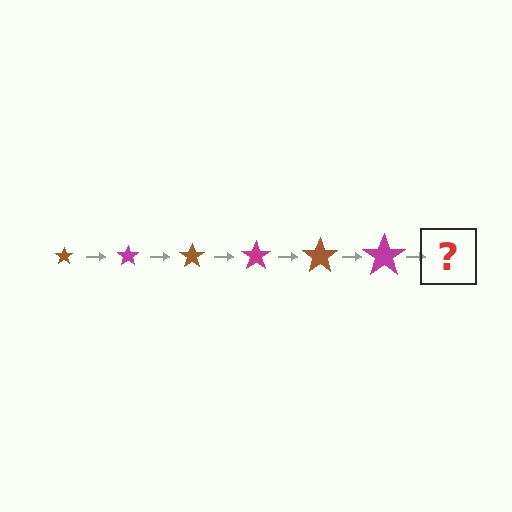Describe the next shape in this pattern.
It should be a brown star, larger than the previous one.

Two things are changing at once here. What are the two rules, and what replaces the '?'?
The two rules are that the star grows larger each step and the color cycles through brown and magenta. The '?' should be a brown star, larger than the previous one.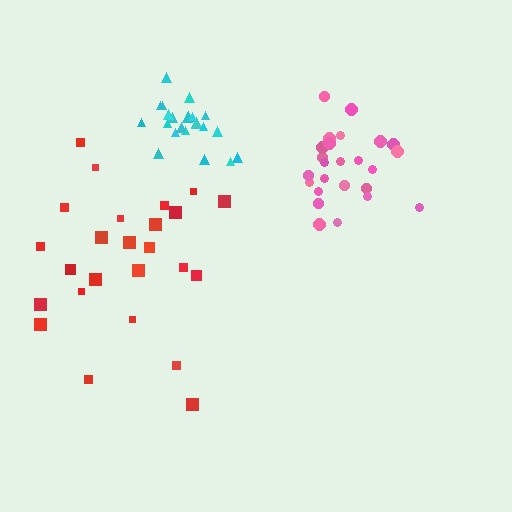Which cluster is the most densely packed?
Cyan.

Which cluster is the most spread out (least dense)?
Red.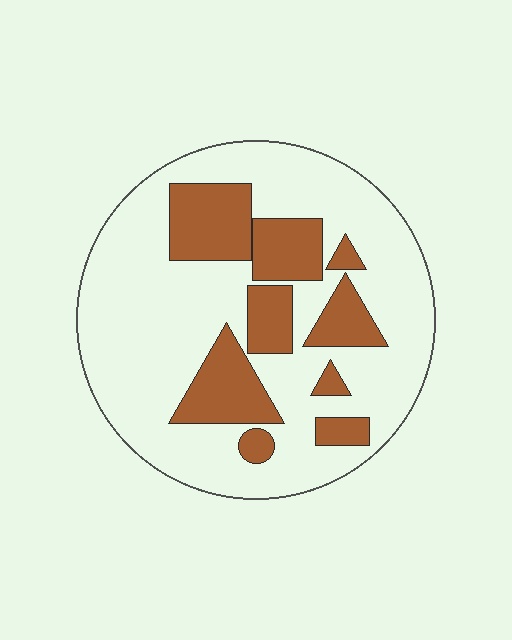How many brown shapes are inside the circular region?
9.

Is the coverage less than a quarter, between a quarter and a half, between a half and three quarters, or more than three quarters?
Between a quarter and a half.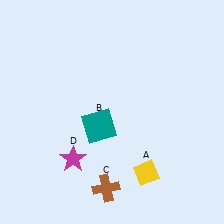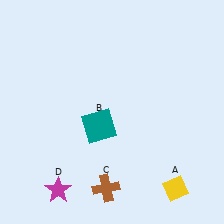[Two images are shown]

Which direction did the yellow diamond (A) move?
The yellow diamond (A) moved right.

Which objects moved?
The objects that moved are: the yellow diamond (A), the magenta star (D).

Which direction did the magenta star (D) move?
The magenta star (D) moved down.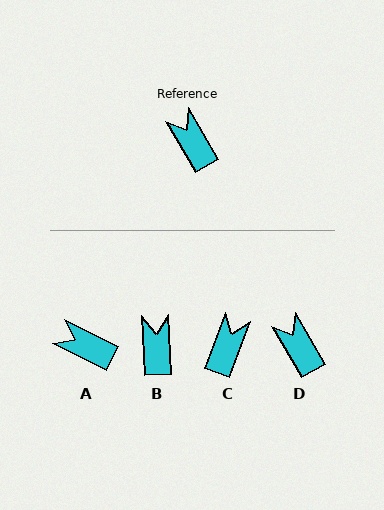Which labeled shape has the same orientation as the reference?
D.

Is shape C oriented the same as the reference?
No, it is off by about 50 degrees.